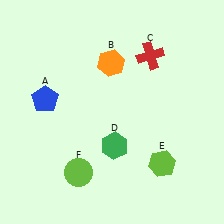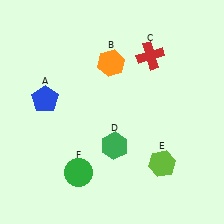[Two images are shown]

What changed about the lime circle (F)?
In Image 1, F is lime. In Image 2, it changed to green.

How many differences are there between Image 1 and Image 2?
There is 1 difference between the two images.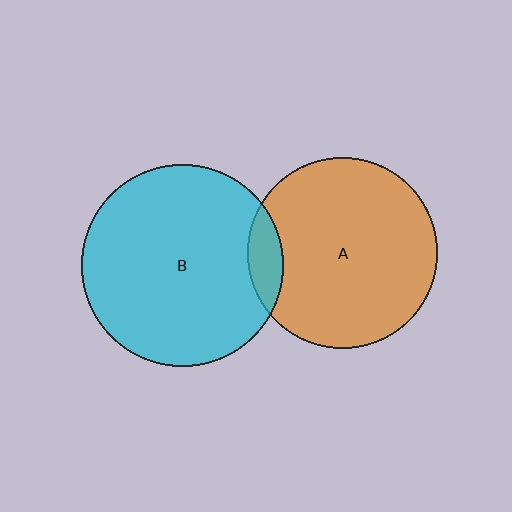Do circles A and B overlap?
Yes.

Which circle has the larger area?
Circle B (cyan).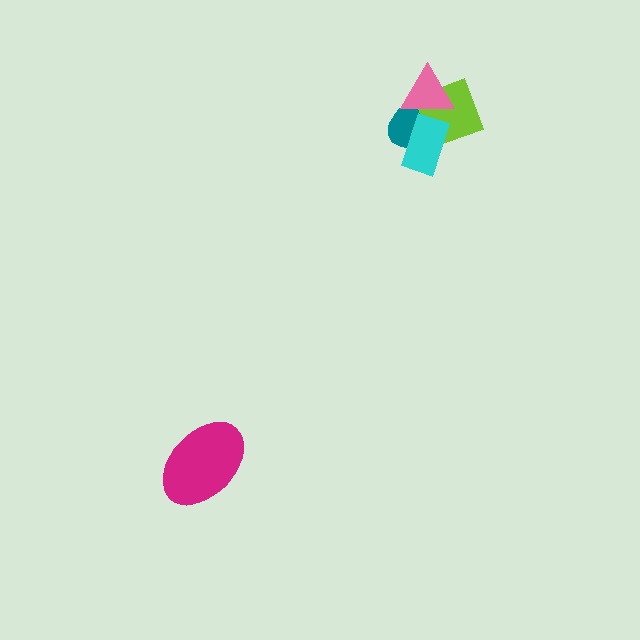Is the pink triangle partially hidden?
Yes, it is partially covered by another shape.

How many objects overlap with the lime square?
3 objects overlap with the lime square.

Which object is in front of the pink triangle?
The cyan rectangle is in front of the pink triangle.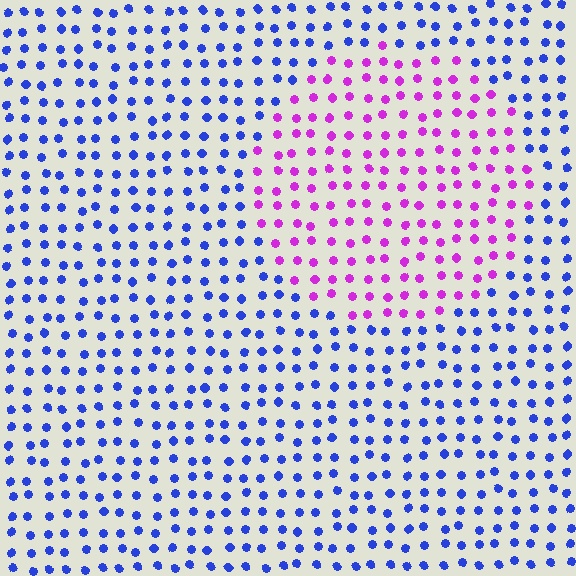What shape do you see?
I see a circle.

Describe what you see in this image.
The image is filled with small blue elements in a uniform arrangement. A circle-shaped region is visible where the elements are tinted to a slightly different hue, forming a subtle color boundary.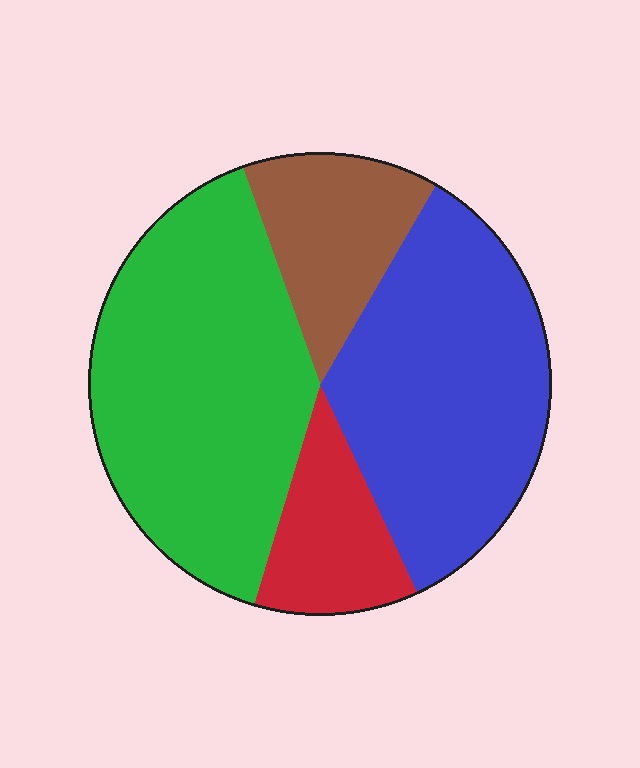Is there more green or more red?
Green.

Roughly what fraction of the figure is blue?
Blue covers 35% of the figure.